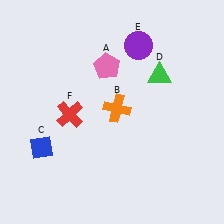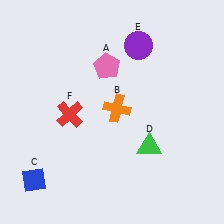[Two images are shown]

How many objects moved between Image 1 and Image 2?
2 objects moved between the two images.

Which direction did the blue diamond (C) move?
The blue diamond (C) moved down.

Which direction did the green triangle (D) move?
The green triangle (D) moved down.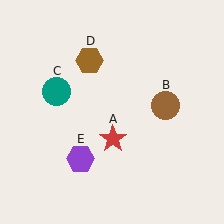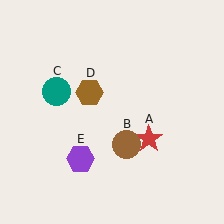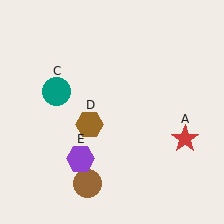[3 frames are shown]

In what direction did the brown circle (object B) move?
The brown circle (object B) moved down and to the left.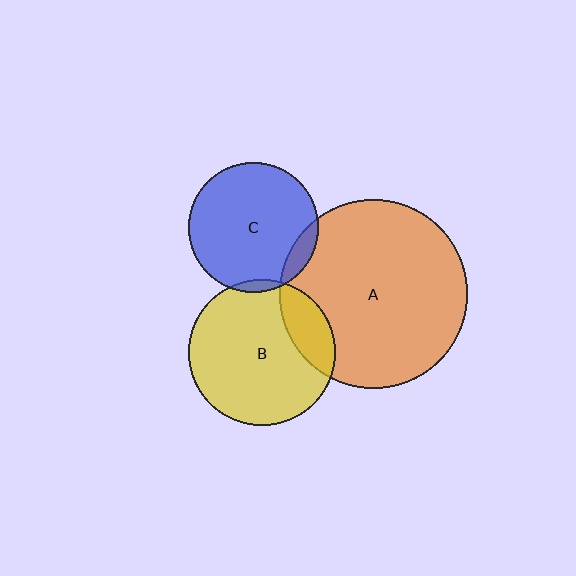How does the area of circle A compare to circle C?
Approximately 2.1 times.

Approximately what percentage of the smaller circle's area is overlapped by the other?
Approximately 20%.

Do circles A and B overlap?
Yes.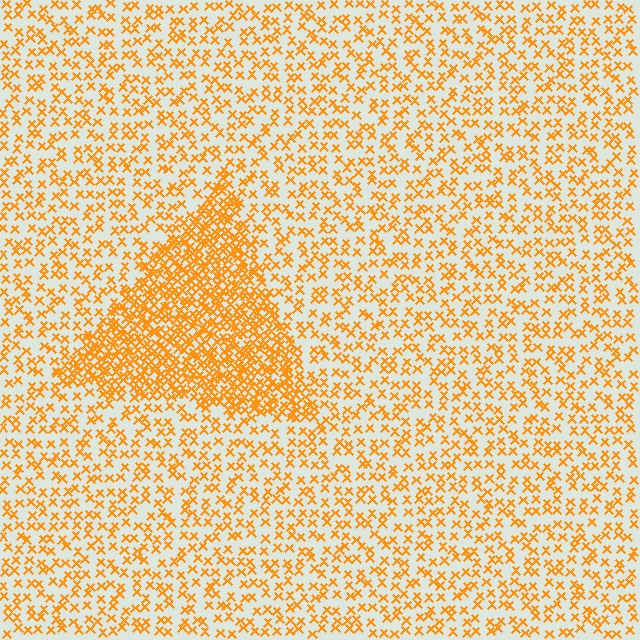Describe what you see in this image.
The image contains small orange elements arranged at two different densities. A triangle-shaped region is visible where the elements are more densely packed than the surrounding area.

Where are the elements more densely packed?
The elements are more densely packed inside the triangle boundary.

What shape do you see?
I see a triangle.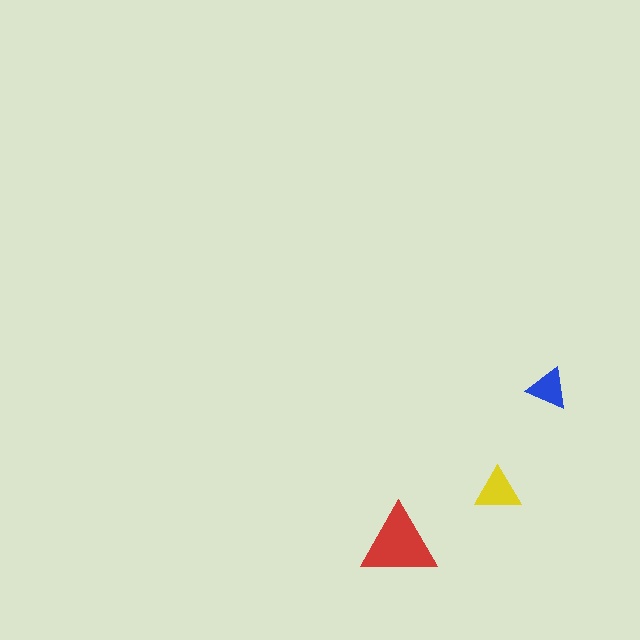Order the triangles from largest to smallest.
the red one, the yellow one, the blue one.